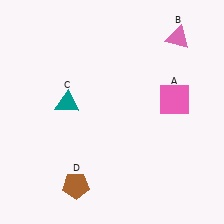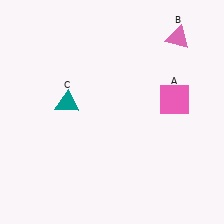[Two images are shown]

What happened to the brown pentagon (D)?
The brown pentagon (D) was removed in Image 2. It was in the bottom-left area of Image 1.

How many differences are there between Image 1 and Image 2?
There is 1 difference between the two images.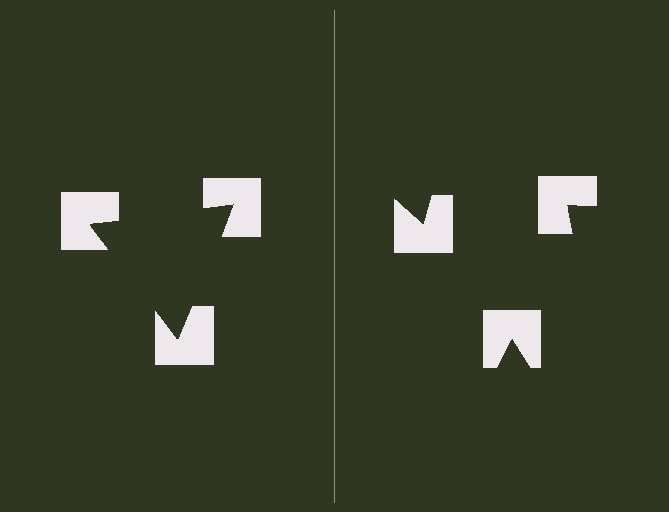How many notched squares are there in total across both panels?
6 — 3 on each side.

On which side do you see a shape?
An illusory triangle appears on the left side. On the right side the wedge cuts are rotated, so no coherent shape forms.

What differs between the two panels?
The notched squares are positioned identically on both sides; only the wedge orientations differ. On the left they align to a triangle; on the right they are misaligned.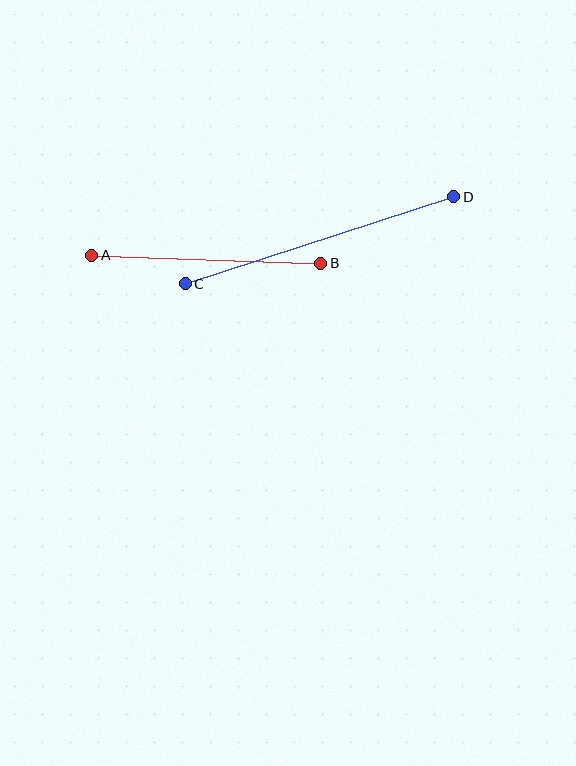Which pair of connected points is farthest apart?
Points C and D are farthest apart.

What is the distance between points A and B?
The distance is approximately 229 pixels.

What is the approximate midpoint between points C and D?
The midpoint is at approximately (319, 240) pixels.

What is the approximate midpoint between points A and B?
The midpoint is at approximately (206, 259) pixels.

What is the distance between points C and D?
The distance is approximately 282 pixels.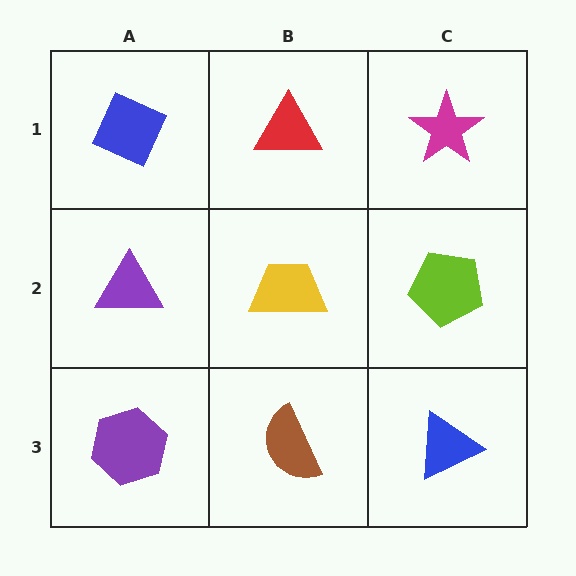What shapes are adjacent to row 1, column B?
A yellow trapezoid (row 2, column B), a blue diamond (row 1, column A), a magenta star (row 1, column C).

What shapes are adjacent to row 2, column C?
A magenta star (row 1, column C), a blue triangle (row 3, column C), a yellow trapezoid (row 2, column B).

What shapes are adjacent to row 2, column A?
A blue diamond (row 1, column A), a purple hexagon (row 3, column A), a yellow trapezoid (row 2, column B).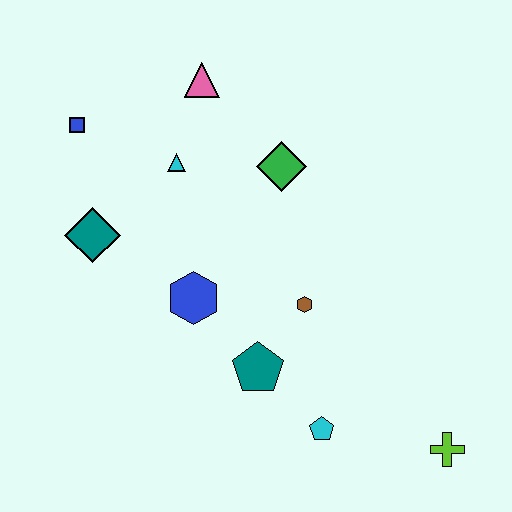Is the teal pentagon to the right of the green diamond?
No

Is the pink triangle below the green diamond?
No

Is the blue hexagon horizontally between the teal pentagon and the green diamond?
No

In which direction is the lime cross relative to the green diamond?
The lime cross is below the green diamond.